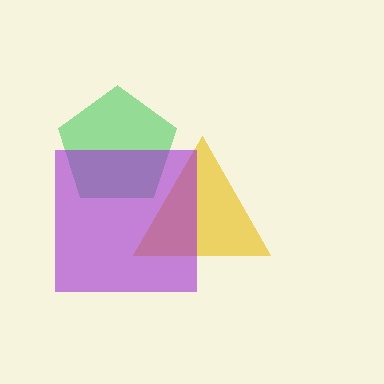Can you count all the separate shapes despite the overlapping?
Yes, there are 3 separate shapes.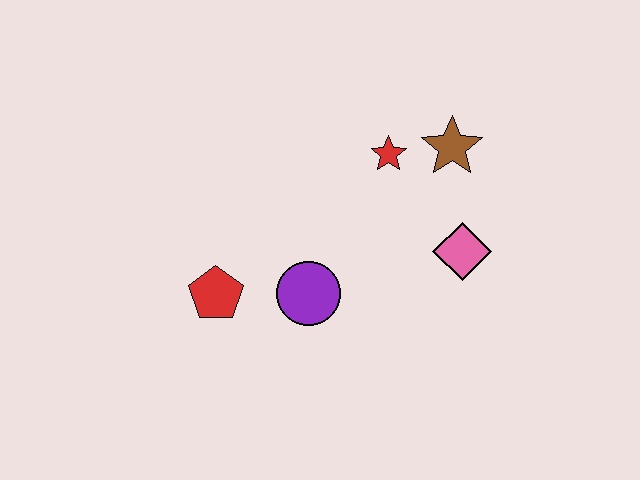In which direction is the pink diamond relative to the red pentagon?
The pink diamond is to the right of the red pentagon.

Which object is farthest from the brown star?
The red pentagon is farthest from the brown star.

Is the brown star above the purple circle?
Yes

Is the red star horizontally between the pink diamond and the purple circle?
Yes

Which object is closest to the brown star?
The red star is closest to the brown star.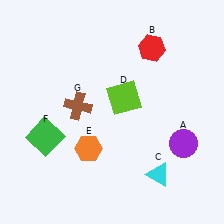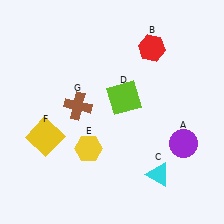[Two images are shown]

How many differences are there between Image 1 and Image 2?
There are 2 differences between the two images.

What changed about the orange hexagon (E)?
In Image 1, E is orange. In Image 2, it changed to yellow.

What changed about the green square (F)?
In Image 1, F is green. In Image 2, it changed to yellow.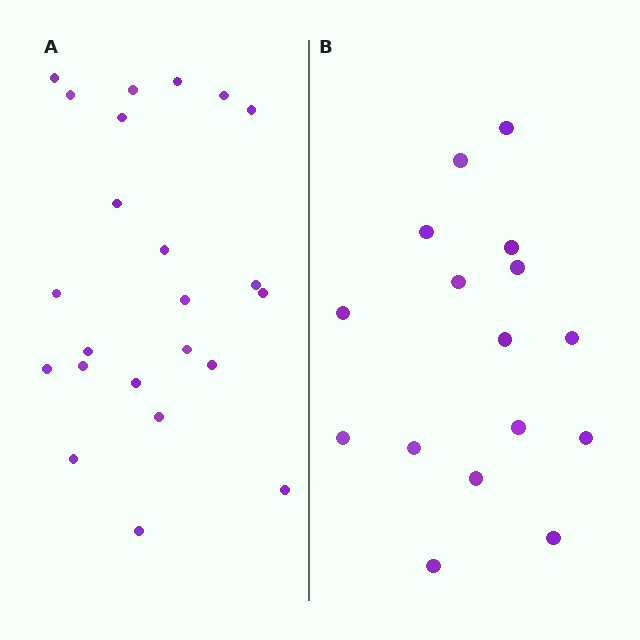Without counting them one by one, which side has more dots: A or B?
Region A (the left region) has more dots.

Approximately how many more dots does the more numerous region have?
Region A has roughly 8 or so more dots than region B.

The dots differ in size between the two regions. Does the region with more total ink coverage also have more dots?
No. Region B has more total ink coverage because its dots are larger, but region A actually contains more individual dots. Total area can be misleading — the number of items is what matters here.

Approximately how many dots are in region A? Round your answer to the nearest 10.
About 20 dots. (The exact count is 23, which rounds to 20.)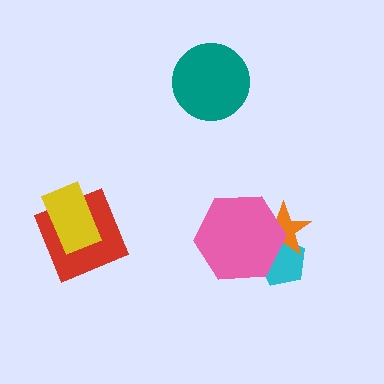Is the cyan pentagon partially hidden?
Yes, it is partially covered by another shape.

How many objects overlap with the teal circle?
0 objects overlap with the teal circle.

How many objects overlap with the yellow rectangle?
1 object overlaps with the yellow rectangle.